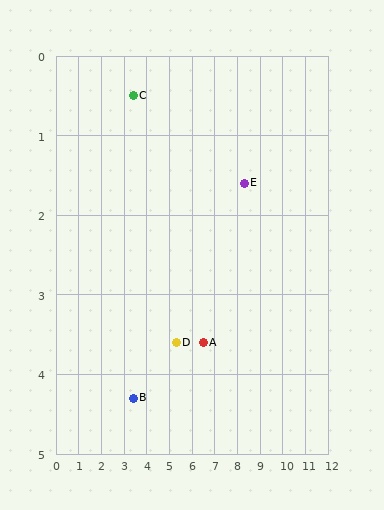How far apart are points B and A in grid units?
Points B and A are about 3.2 grid units apart.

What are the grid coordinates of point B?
Point B is at approximately (3.4, 4.3).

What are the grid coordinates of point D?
Point D is at approximately (5.3, 3.6).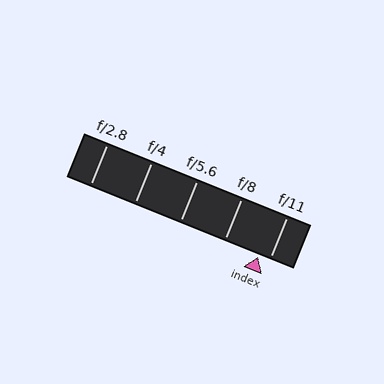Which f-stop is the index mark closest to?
The index mark is closest to f/11.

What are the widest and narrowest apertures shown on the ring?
The widest aperture shown is f/2.8 and the narrowest is f/11.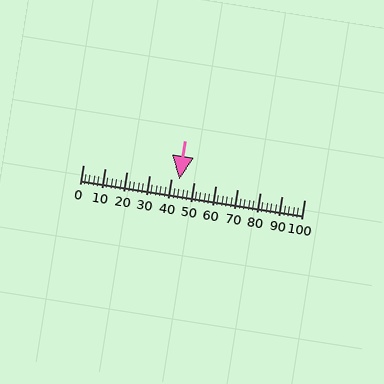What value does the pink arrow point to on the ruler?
The pink arrow points to approximately 44.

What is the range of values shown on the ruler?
The ruler shows values from 0 to 100.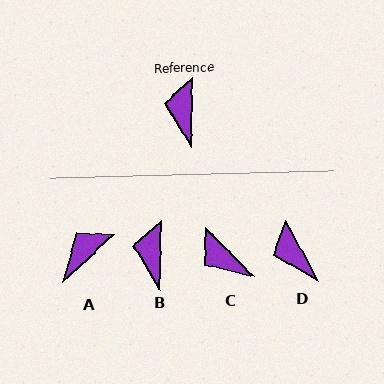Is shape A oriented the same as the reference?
No, it is off by about 46 degrees.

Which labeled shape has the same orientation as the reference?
B.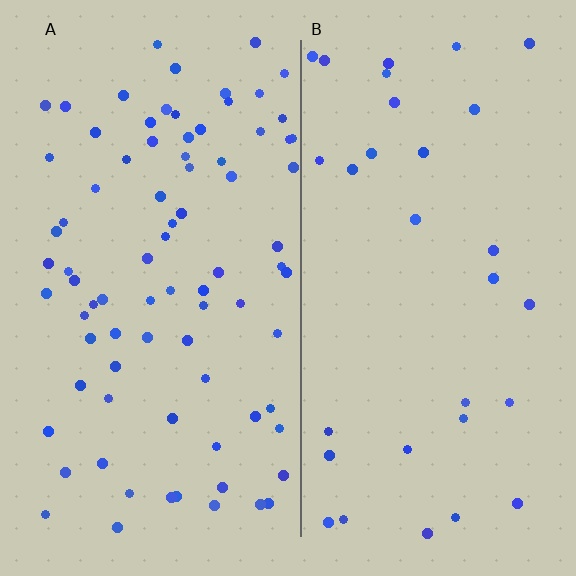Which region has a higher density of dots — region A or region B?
A (the left).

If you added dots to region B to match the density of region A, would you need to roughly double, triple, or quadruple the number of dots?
Approximately triple.